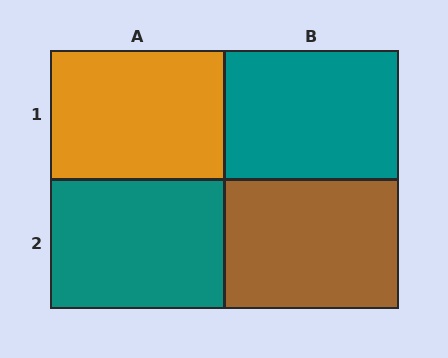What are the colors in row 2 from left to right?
Teal, brown.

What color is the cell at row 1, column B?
Teal.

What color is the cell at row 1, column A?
Orange.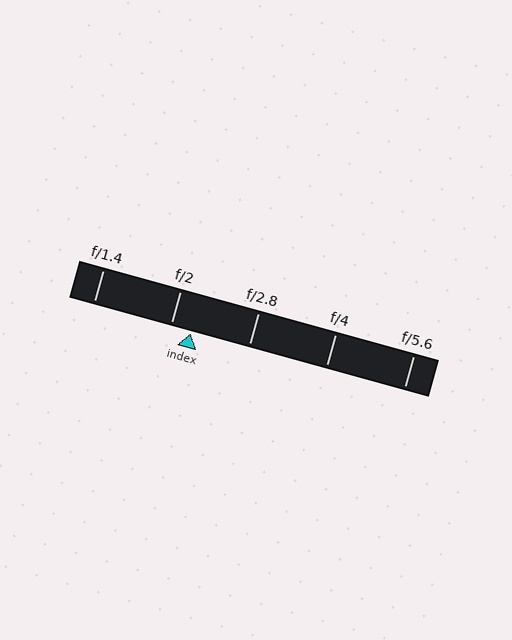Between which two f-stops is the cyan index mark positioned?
The index mark is between f/2 and f/2.8.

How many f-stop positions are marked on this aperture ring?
There are 5 f-stop positions marked.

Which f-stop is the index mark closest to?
The index mark is closest to f/2.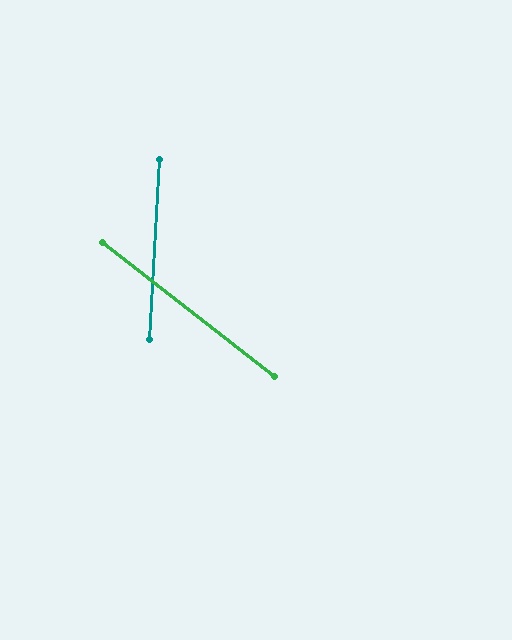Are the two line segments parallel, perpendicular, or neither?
Neither parallel nor perpendicular — they differ by about 55°.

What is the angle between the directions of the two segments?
Approximately 55 degrees.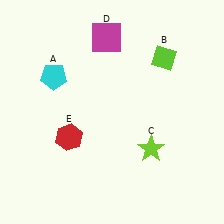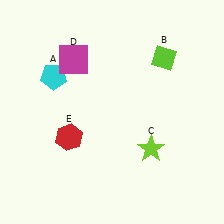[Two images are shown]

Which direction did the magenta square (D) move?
The magenta square (D) moved left.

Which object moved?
The magenta square (D) moved left.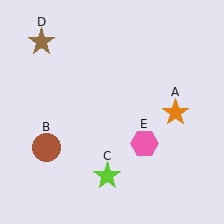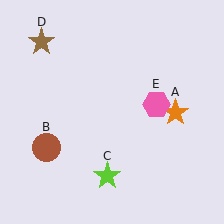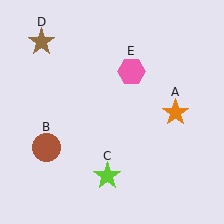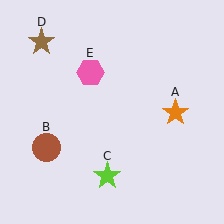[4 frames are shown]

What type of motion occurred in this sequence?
The pink hexagon (object E) rotated counterclockwise around the center of the scene.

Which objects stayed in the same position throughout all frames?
Orange star (object A) and brown circle (object B) and lime star (object C) and brown star (object D) remained stationary.